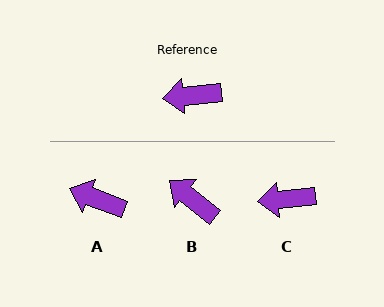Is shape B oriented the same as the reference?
No, it is off by about 45 degrees.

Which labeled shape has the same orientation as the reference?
C.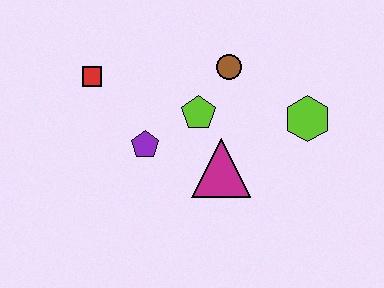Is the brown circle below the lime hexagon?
No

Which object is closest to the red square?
The purple pentagon is closest to the red square.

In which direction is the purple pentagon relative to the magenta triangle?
The purple pentagon is to the left of the magenta triangle.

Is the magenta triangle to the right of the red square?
Yes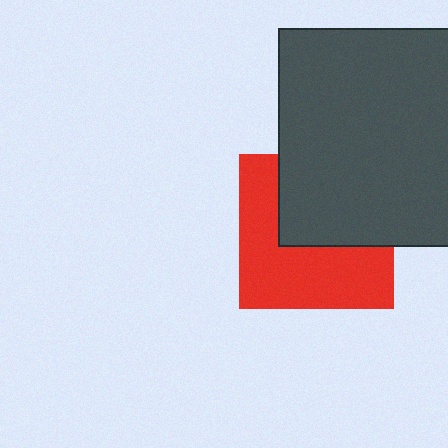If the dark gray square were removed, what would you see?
You would see the complete red square.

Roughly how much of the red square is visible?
About half of it is visible (roughly 55%).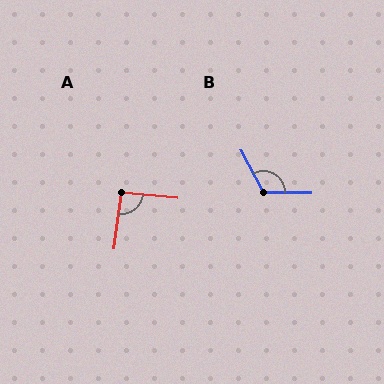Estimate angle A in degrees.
Approximately 92 degrees.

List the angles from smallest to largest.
A (92°), B (118°).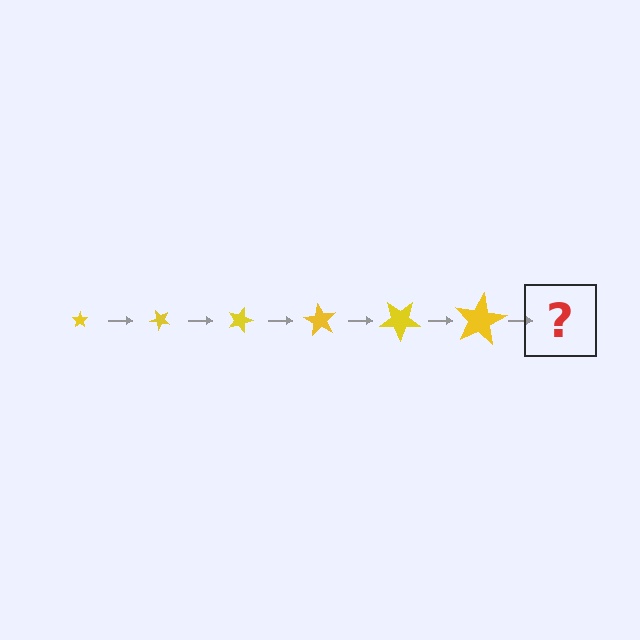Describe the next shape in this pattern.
It should be a star, larger than the previous one and rotated 270 degrees from the start.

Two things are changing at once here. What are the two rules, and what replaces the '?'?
The two rules are that the star grows larger each step and it rotates 45 degrees each step. The '?' should be a star, larger than the previous one and rotated 270 degrees from the start.